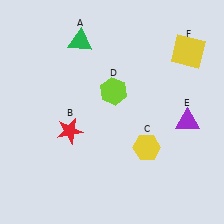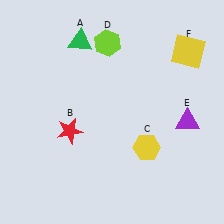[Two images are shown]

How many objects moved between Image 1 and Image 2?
1 object moved between the two images.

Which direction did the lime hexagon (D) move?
The lime hexagon (D) moved up.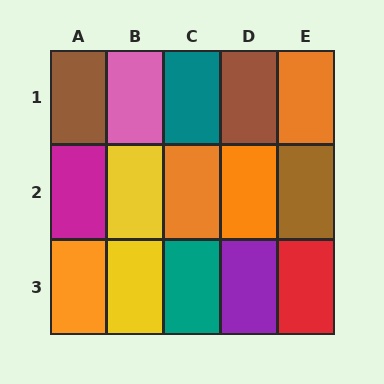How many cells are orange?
4 cells are orange.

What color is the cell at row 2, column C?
Orange.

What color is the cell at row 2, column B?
Yellow.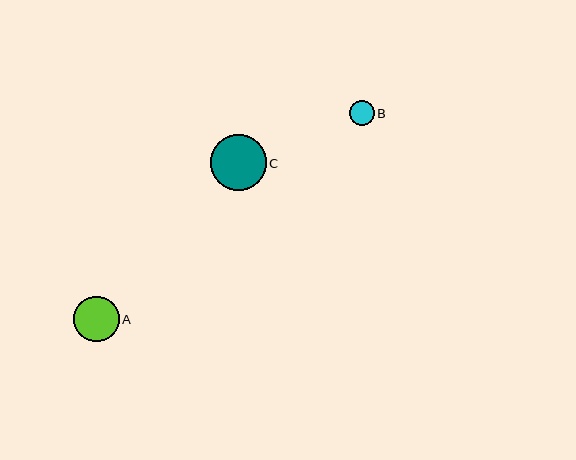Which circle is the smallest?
Circle B is the smallest with a size of approximately 25 pixels.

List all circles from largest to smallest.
From largest to smallest: C, A, B.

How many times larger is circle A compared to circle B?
Circle A is approximately 1.8 times the size of circle B.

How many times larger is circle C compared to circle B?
Circle C is approximately 2.2 times the size of circle B.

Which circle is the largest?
Circle C is the largest with a size of approximately 56 pixels.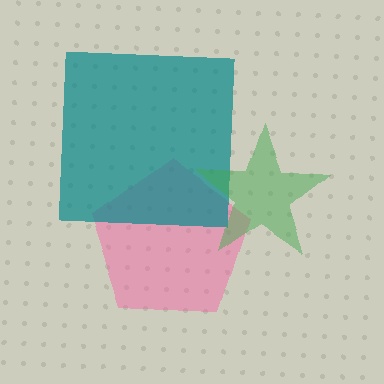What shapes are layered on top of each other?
The layered shapes are: a pink pentagon, a teal square, a green star.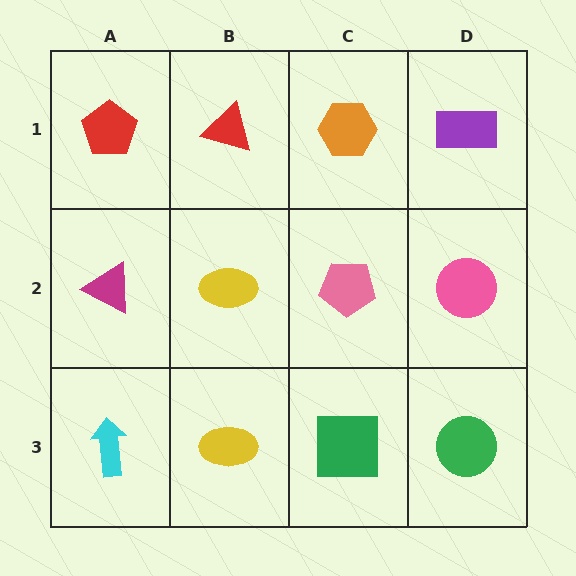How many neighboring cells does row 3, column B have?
3.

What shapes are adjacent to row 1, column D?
A pink circle (row 2, column D), an orange hexagon (row 1, column C).